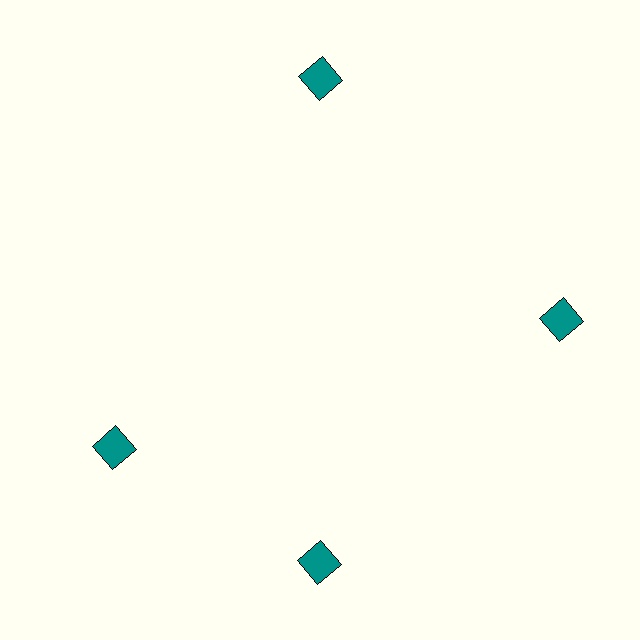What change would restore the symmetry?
The symmetry would be restored by rotating it back into even spacing with its neighbors so that all 4 squares sit at equal angles and equal distance from the center.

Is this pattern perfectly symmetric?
No. The 4 teal squares are arranged in a ring, but one element near the 9 o'clock position is rotated out of alignment along the ring, breaking the 4-fold rotational symmetry.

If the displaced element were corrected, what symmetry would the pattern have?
It would have 4-fold rotational symmetry — the pattern would map onto itself every 90 degrees.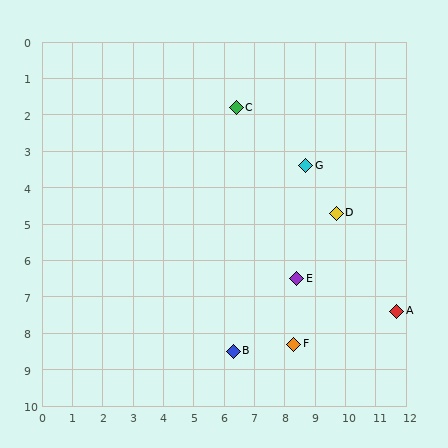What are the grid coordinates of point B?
Point B is at approximately (6.3, 8.5).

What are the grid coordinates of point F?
Point F is at approximately (8.3, 8.3).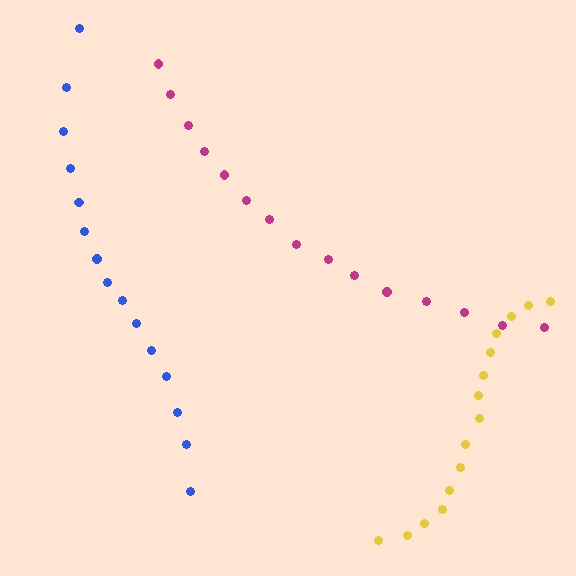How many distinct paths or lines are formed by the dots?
There are 3 distinct paths.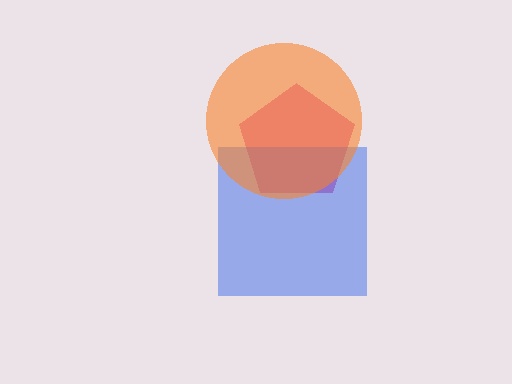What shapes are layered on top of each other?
The layered shapes are: a magenta pentagon, a blue square, an orange circle.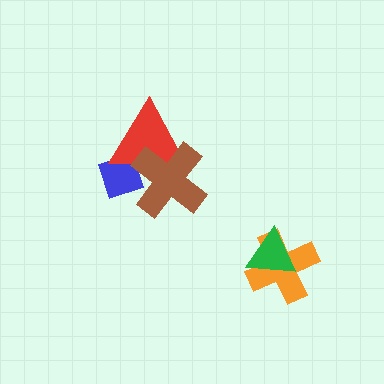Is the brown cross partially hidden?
No, no other shape covers it.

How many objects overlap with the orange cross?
1 object overlaps with the orange cross.